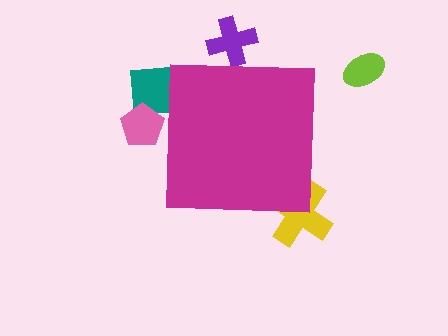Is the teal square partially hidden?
Yes, the teal square is partially hidden behind the magenta square.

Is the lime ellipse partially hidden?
No, the lime ellipse is fully visible.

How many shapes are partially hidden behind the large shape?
4 shapes are partially hidden.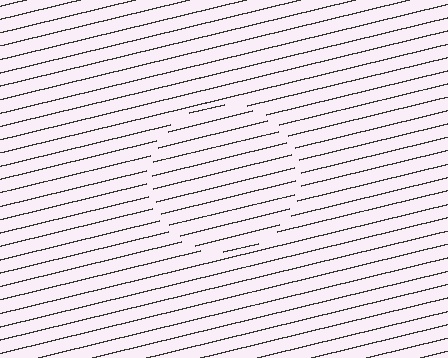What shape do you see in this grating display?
An illusory circle. The interior of the shape contains the same grating, shifted by half a period — the contour is defined by the phase discontinuity where line-ends from the inner and outer gratings abut.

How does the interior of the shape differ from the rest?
The interior of the shape contains the same grating, shifted by half a period — the contour is defined by the phase discontinuity where line-ends from the inner and outer gratings abut.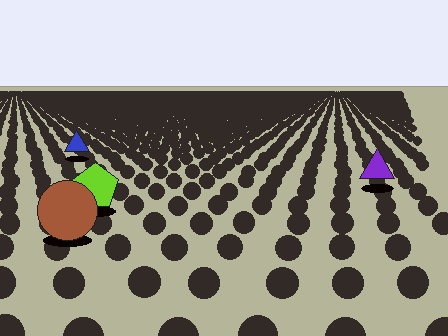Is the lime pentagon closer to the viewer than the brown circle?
No. The brown circle is closer — you can tell from the texture gradient: the ground texture is coarser near it.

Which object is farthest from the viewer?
The blue triangle is farthest from the viewer. It appears smaller and the ground texture around it is denser.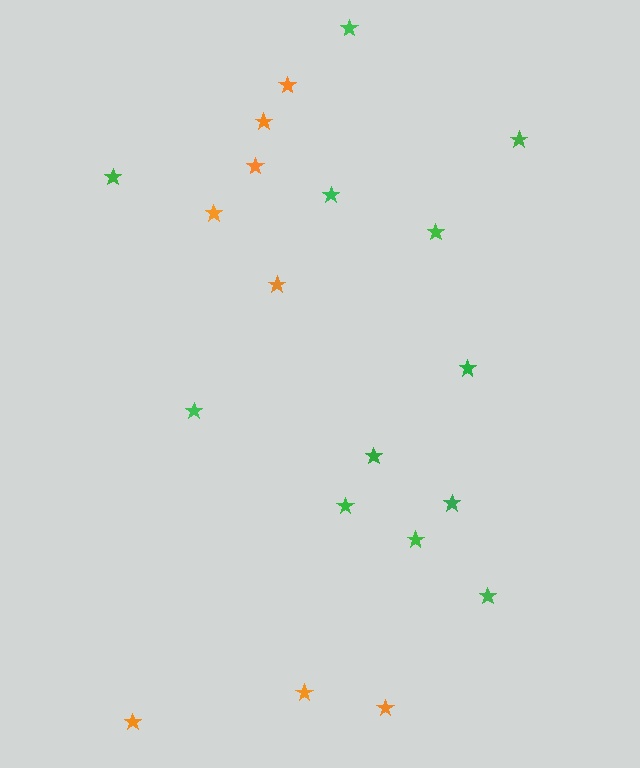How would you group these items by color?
There are 2 groups: one group of orange stars (8) and one group of green stars (12).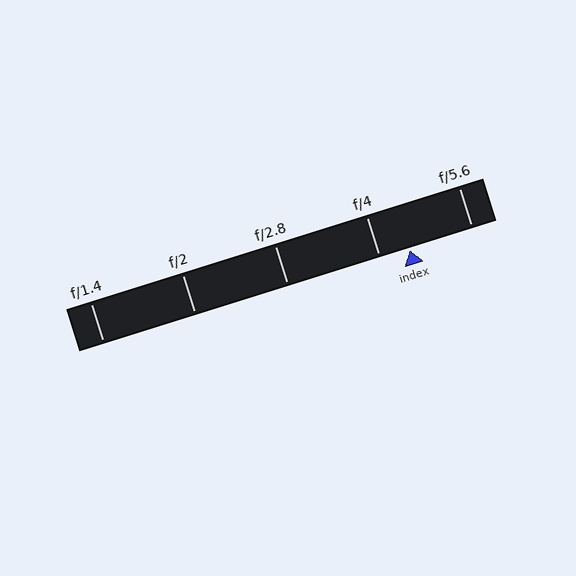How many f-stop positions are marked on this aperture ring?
There are 5 f-stop positions marked.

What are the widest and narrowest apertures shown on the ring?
The widest aperture shown is f/1.4 and the narrowest is f/5.6.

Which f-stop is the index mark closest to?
The index mark is closest to f/4.